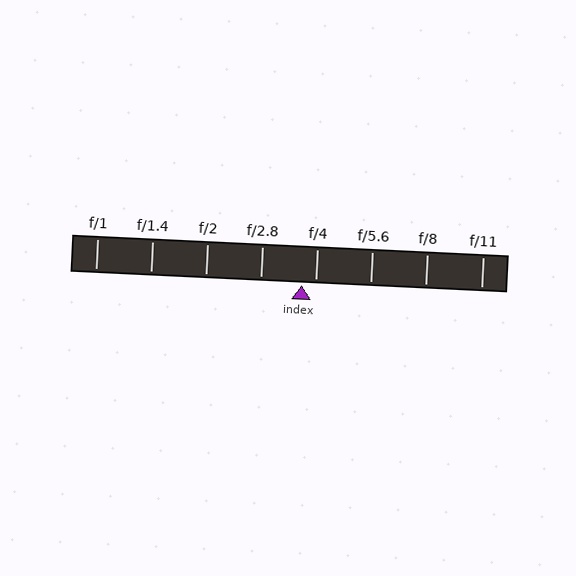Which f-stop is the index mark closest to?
The index mark is closest to f/4.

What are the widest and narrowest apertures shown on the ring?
The widest aperture shown is f/1 and the narrowest is f/11.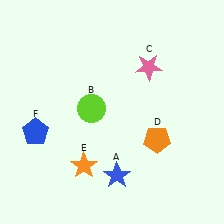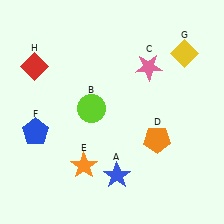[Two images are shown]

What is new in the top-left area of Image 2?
A red diamond (H) was added in the top-left area of Image 2.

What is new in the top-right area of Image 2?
A yellow diamond (G) was added in the top-right area of Image 2.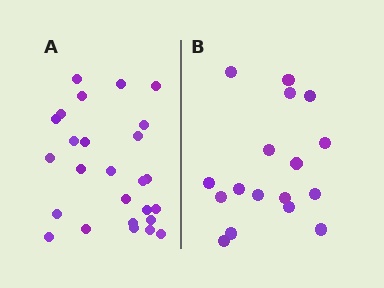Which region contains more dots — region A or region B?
Region A (the left region) has more dots.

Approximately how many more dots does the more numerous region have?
Region A has roughly 8 or so more dots than region B.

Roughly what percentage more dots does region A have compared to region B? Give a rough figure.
About 55% more.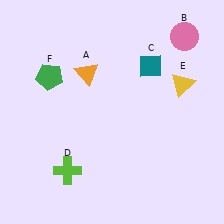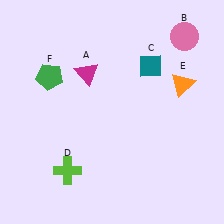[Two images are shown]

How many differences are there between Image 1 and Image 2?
There are 2 differences between the two images.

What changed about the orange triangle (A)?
In Image 1, A is orange. In Image 2, it changed to magenta.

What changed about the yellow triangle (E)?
In Image 1, E is yellow. In Image 2, it changed to orange.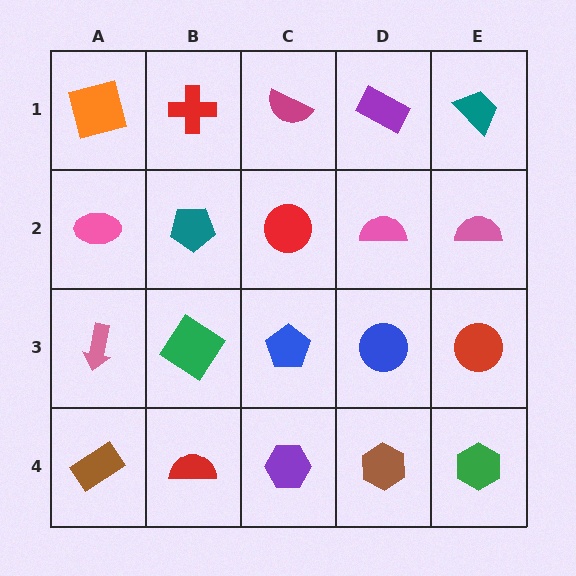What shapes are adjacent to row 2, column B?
A red cross (row 1, column B), a green diamond (row 3, column B), a pink ellipse (row 2, column A), a red circle (row 2, column C).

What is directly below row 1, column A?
A pink ellipse.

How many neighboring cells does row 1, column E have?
2.